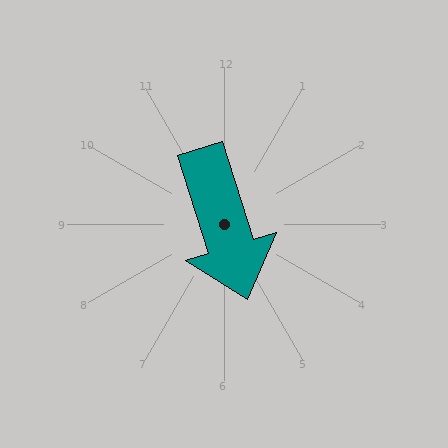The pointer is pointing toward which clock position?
Roughly 5 o'clock.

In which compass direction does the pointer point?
South.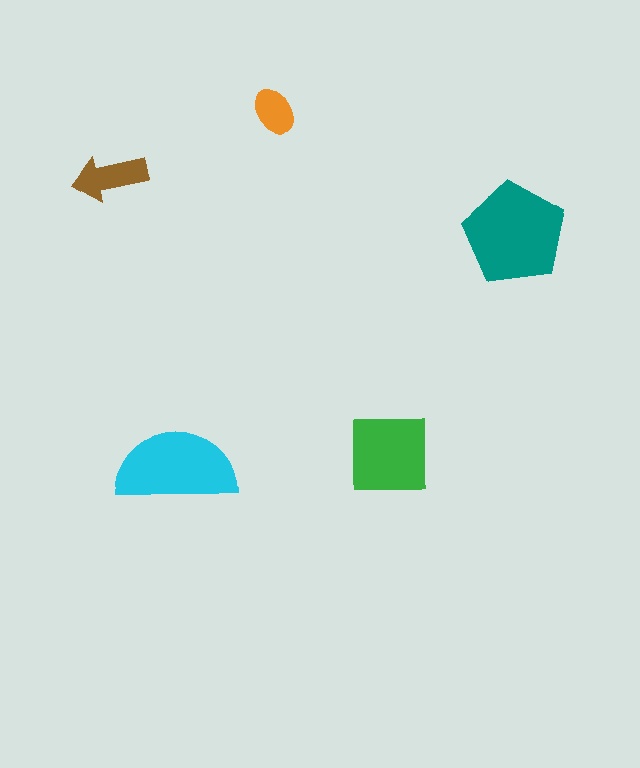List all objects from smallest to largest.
The orange ellipse, the brown arrow, the green square, the cyan semicircle, the teal pentagon.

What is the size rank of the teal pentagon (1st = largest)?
1st.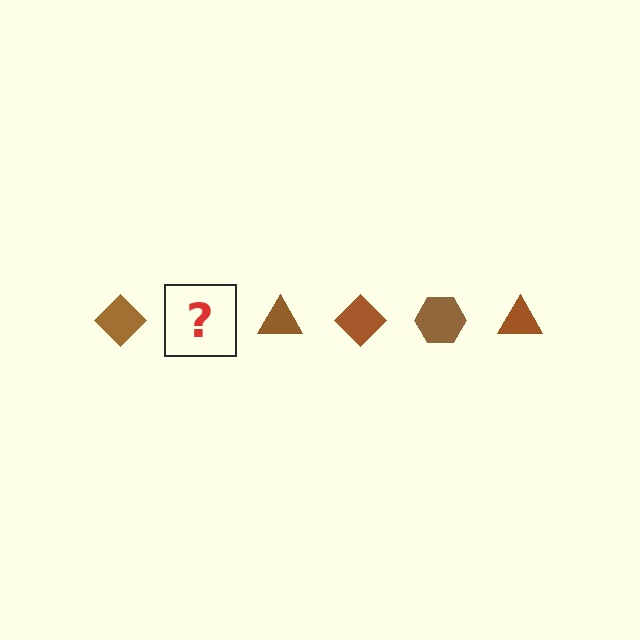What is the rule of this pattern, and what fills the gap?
The rule is that the pattern cycles through diamond, hexagon, triangle shapes in brown. The gap should be filled with a brown hexagon.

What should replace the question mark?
The question mark should be replaced with a brown hexagon.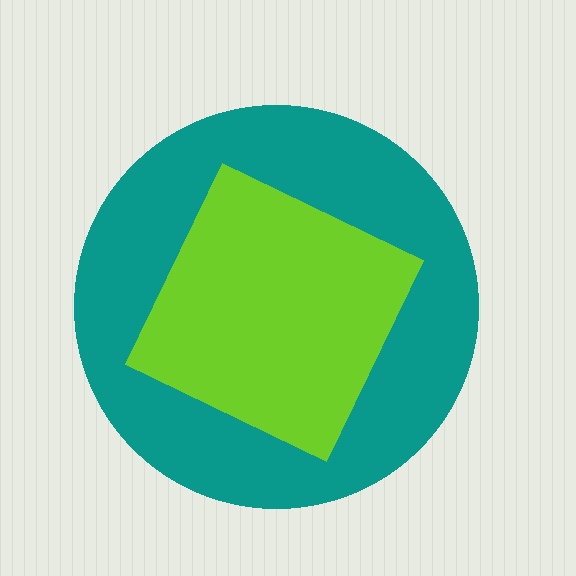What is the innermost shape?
The lime diamond.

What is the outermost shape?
The teal circle.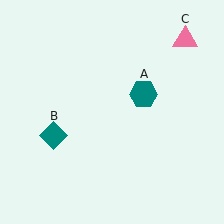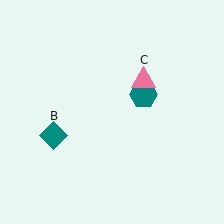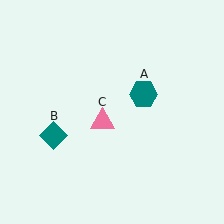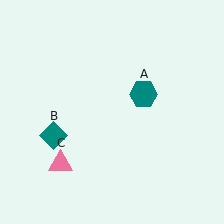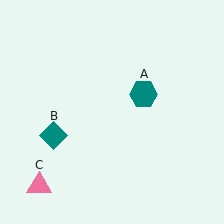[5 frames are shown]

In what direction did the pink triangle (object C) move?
The pink triangle (object C) moved down and to the left.